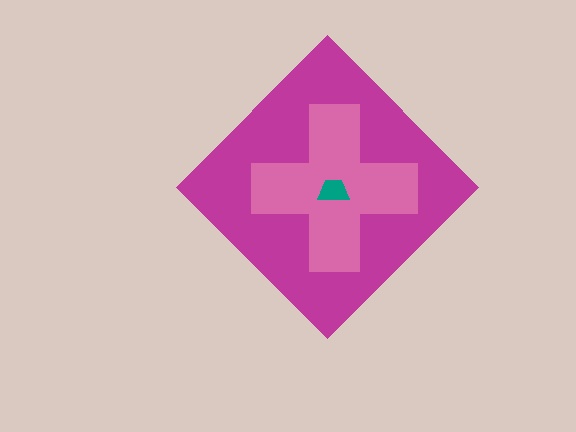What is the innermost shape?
The teal trapezoid.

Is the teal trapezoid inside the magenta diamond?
Yes.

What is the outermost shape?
The magenta diamond.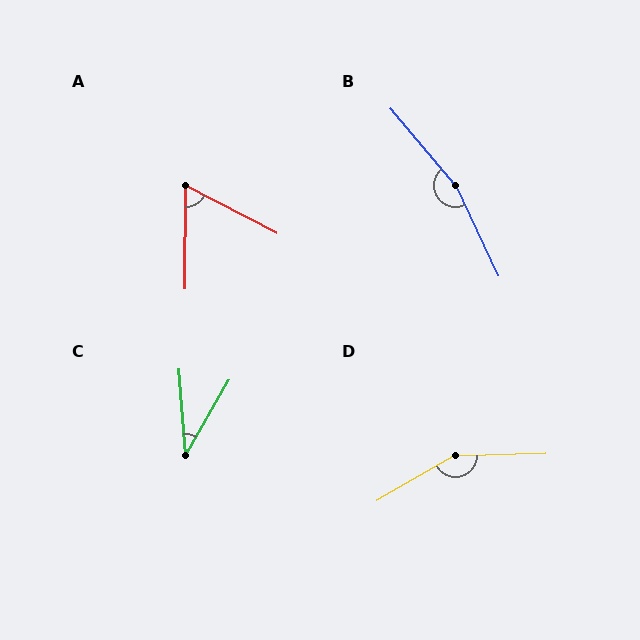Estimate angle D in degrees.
Approximately 152 degrees.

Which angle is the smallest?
C, at approximately 35 degrees.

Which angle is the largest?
B, at approximately 165 degrees.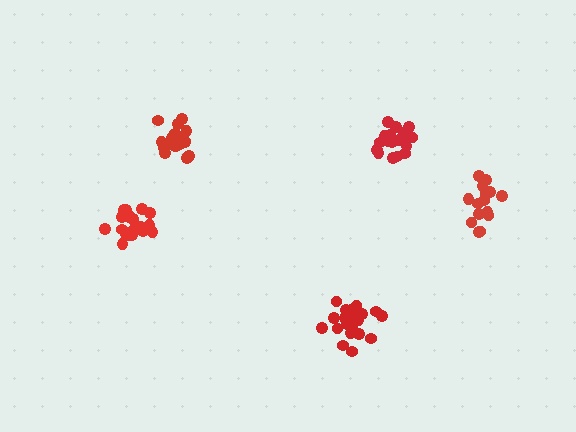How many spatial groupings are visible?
There are 5 spatial groupings.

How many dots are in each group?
Group 1: 21 dots, Group 2: 19 dots, Group 3: 15 dots, Group 4: 19 dots, Group 5: 21 dots (95 total).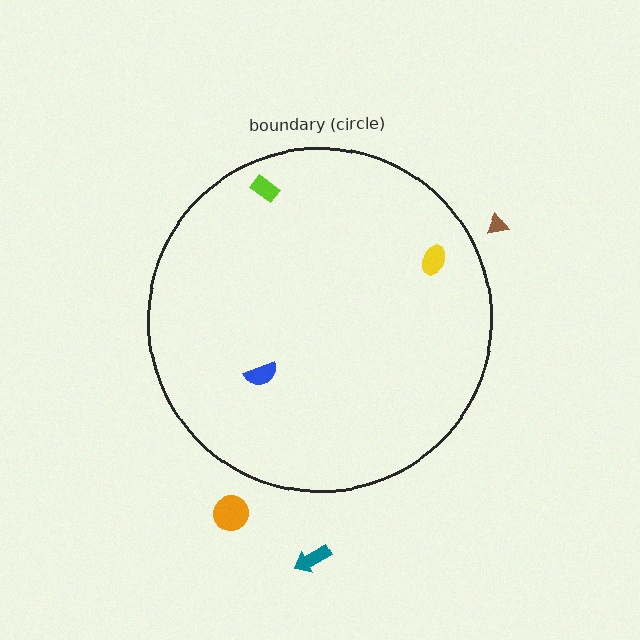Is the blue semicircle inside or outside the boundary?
Inside.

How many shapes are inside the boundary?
3 inside, 3 outside.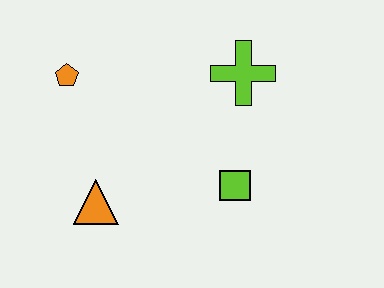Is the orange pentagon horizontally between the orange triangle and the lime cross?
No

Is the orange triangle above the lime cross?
No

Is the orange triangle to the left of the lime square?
Yes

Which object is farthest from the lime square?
The orange pentagon is farthest from the lime square.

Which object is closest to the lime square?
The lime cross is closest to the lime square.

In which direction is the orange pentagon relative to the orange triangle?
The orange pentagon is above the orange triangle.